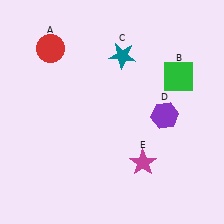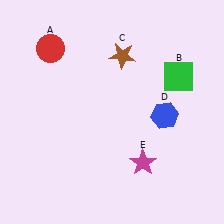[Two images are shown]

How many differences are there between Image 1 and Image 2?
There are 2 differences between the two images.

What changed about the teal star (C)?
In Image 1, C is teal. In Image 2, it changed to brown.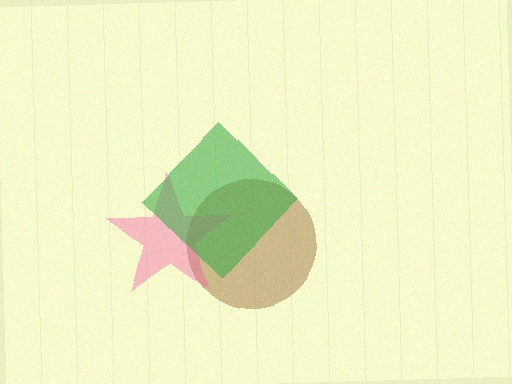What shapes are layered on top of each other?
The layered shapes are: a brown circle, a pink star, a green diamond.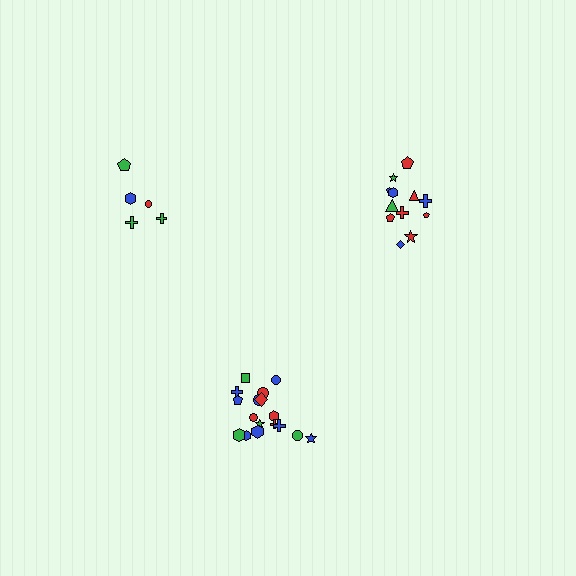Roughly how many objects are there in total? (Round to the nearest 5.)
Roughly 35 objects in total.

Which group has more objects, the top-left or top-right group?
The top-right group.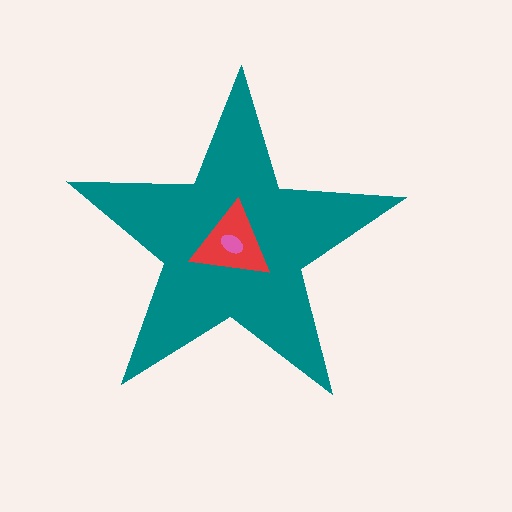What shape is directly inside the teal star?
The red triangle.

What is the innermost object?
The pink ellipse.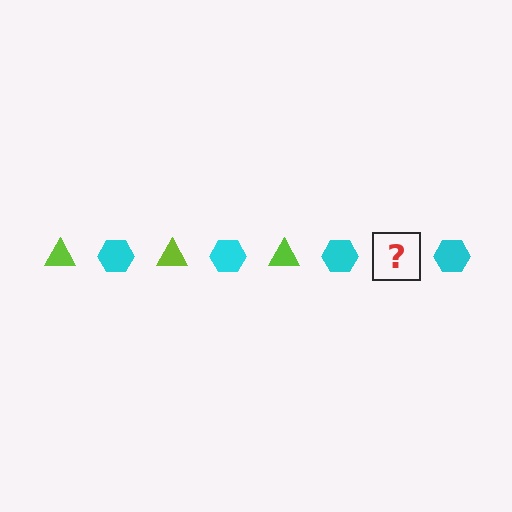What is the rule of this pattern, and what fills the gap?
The rule is that the pattern alternates between lime triangle and cyan hexagon. The gap should be filled with a lime triangle.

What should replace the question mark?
The question mark should be replaced with a lime triangle.